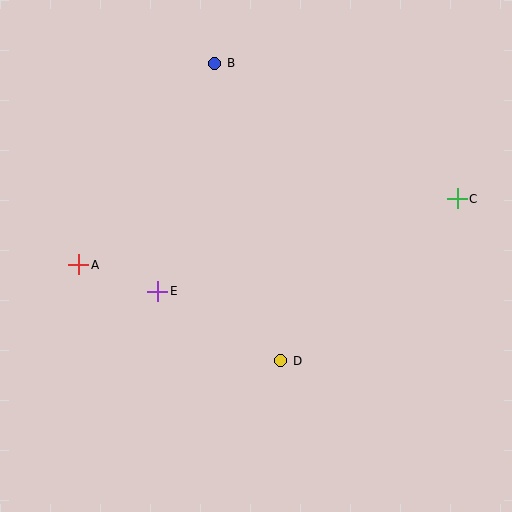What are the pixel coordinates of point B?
Point B is at (215, 63).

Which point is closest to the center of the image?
Point E at (158, 291) is closest to the center.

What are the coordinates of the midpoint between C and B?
The midpoint between C and B is at (336, 131).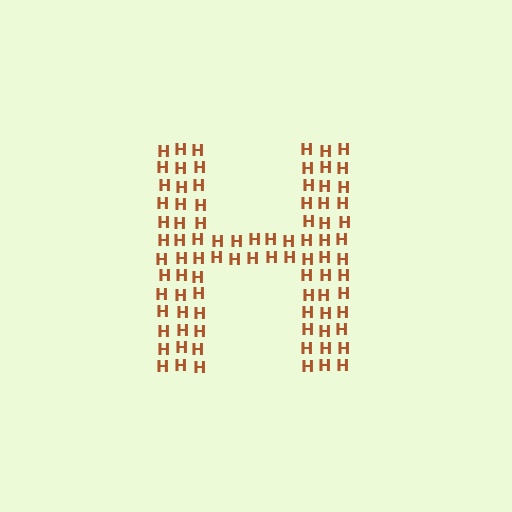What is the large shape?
The large shape is the letter H.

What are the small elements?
The small elements are letter H's.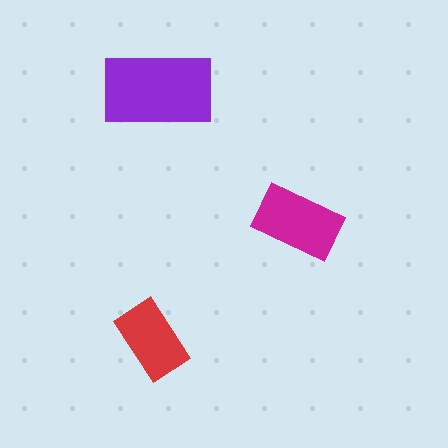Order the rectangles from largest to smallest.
the purple one, the magenta one, the red one.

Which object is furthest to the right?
The magenta rectangle is rightmost.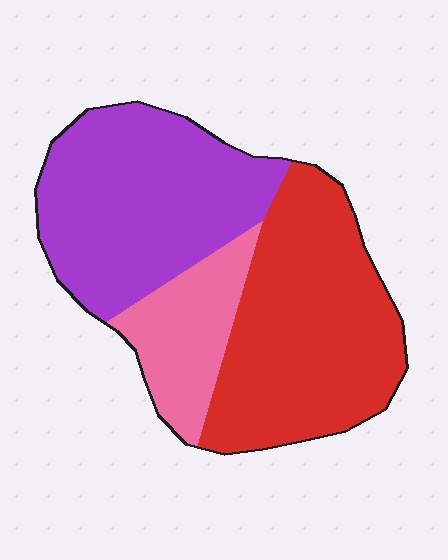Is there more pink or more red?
Red.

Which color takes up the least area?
Pink, at roughly 15%.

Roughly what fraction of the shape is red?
Red takes up about two fifths (2/5) of the shape.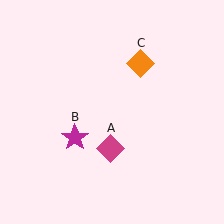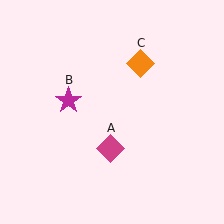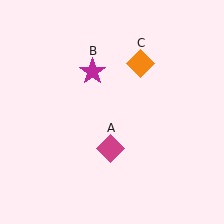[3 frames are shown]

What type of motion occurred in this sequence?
The magenta star (object B) rotated clockwise around the center of the scene.